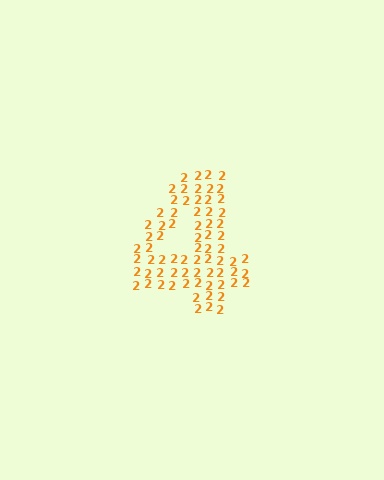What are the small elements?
The small elements are digit 2's.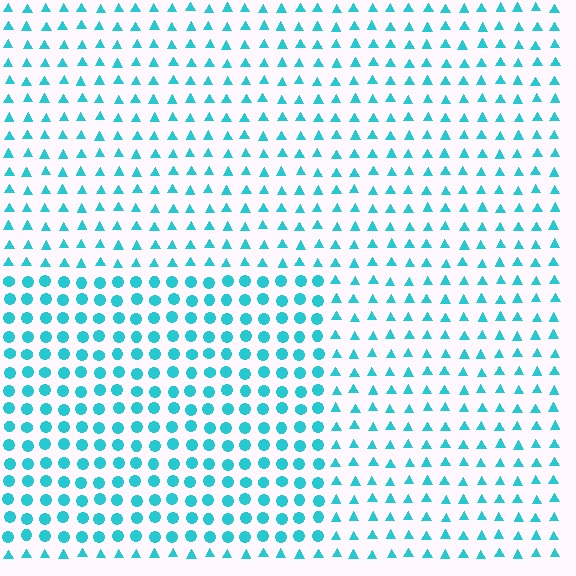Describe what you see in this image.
The image is filled with small cyan elements arranged in a uniform grid. A rectangle-shaped region contains circles, while the surrounding area contains triangles. The boundary is defined purely by the change in element shape.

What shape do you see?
I see a rectangle.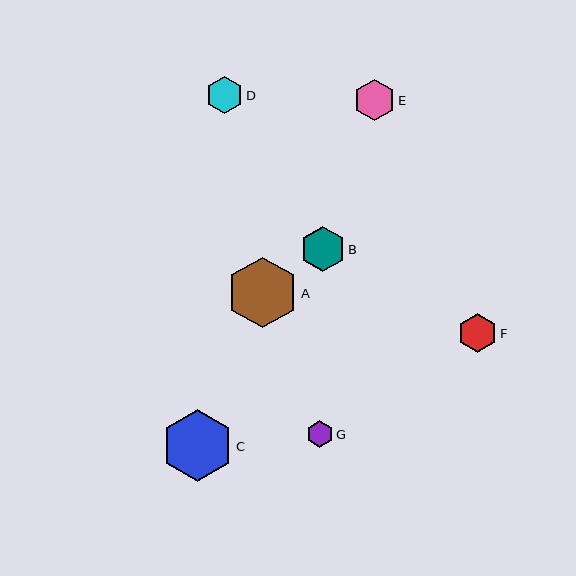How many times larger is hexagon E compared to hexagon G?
Hexagon E is approximately 1.6 times the size of hexagon G.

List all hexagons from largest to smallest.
From largest to smallest: C, A, B, E, F, D, G.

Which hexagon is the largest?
Hexagon C is the largest with a size of approximately 72 pixels.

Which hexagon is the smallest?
Hexagon G is the smallest with a size of approximately 26 pixels.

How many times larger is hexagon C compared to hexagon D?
Hexagon C is approximately 1.9 times the size of hexagon D.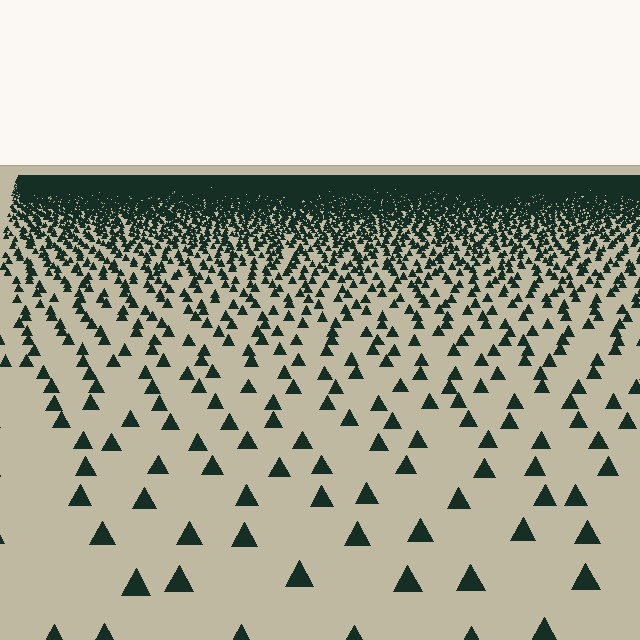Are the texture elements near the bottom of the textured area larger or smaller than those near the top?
Larger. Near the bottom, elements are closer to the viewer and appear at a bigger on-screen size.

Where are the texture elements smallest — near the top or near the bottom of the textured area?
Near the top.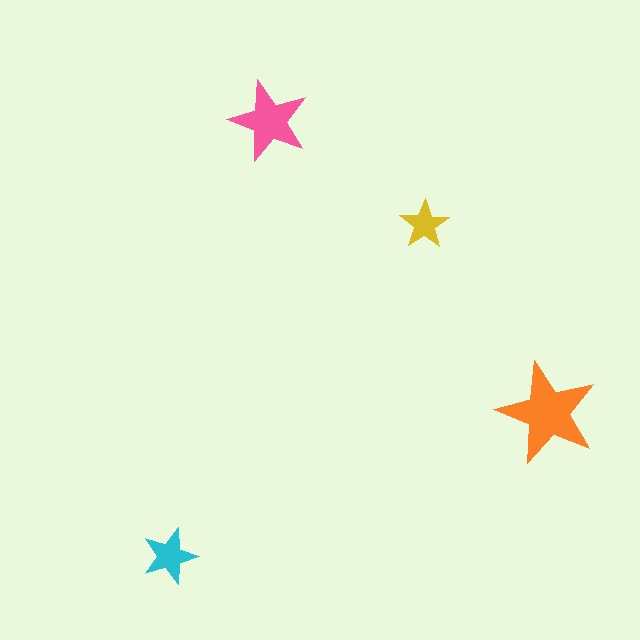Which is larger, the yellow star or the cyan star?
The cyan one.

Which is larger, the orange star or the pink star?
The orange one.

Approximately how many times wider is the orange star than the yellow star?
About 2 times wider.